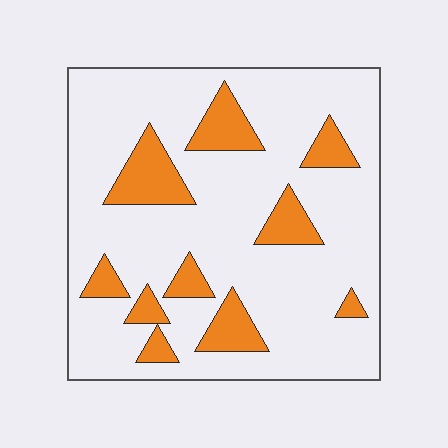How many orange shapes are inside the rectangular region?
10.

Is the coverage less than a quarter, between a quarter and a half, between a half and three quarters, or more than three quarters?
Less than a quarter.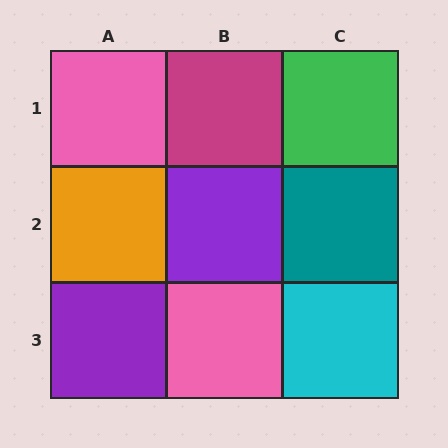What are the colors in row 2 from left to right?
Orange, purple, teal.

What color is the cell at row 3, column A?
Purple.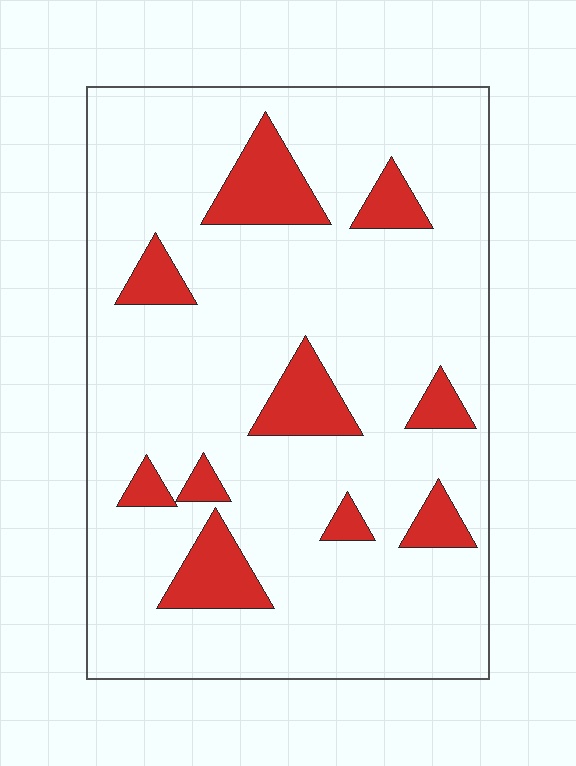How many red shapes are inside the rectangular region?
10.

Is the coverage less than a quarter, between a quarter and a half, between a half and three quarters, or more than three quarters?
Less than a quarter.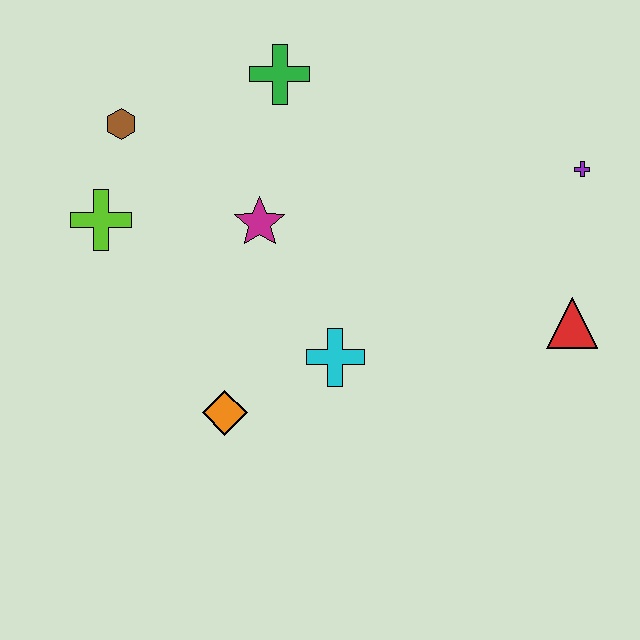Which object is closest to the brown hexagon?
The lime cross is closest to the brown hexagon.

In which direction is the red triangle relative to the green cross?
The red triangle is to the right of the green cross.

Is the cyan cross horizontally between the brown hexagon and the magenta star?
No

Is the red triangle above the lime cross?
No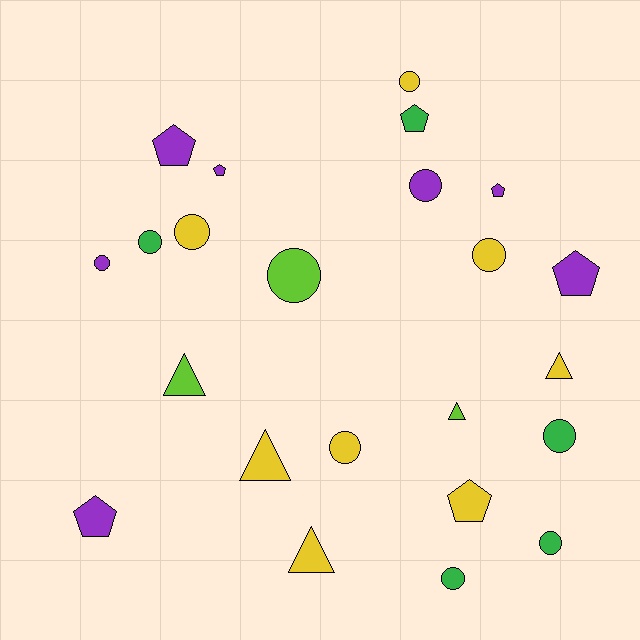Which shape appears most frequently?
Circle, with 11 objects.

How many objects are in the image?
There are 23 objects.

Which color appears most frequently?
Yellow, with 8 objects.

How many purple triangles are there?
There are no purple triangles.